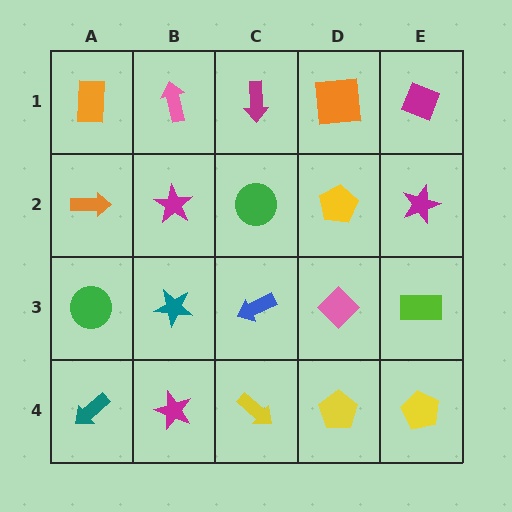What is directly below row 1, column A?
An orange arrow.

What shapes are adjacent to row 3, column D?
A yellow pentagon (row 2, column D), a yellow pentagon (row 4, column D), a blue arrow (row 3, column C), a lime rectangle (row 3, column E).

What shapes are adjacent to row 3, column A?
An orange arrow (row 2, column A), a teal arrow (row 4, column A), a teal star (row 3, column B).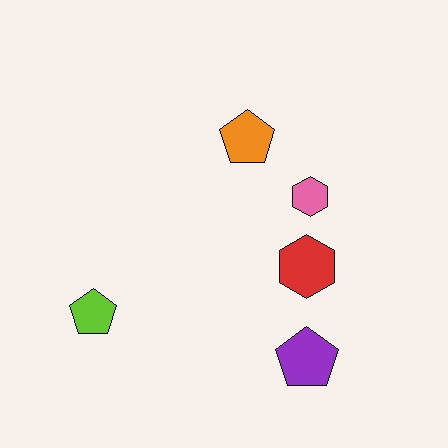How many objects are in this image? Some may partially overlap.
There are 5 objects.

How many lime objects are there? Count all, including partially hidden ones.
There is 1 lime object.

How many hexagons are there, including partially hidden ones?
There are 2 hexagons.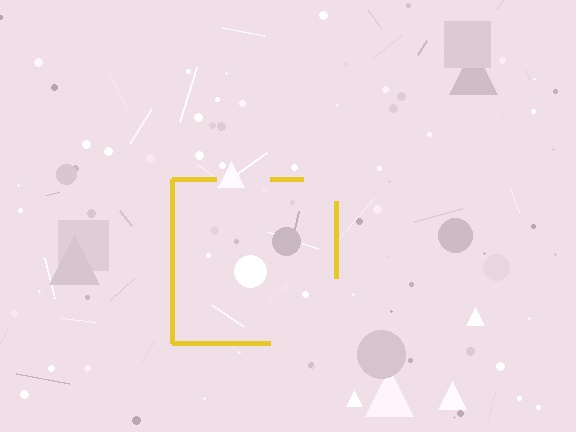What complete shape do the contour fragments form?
The contour fragments form a square.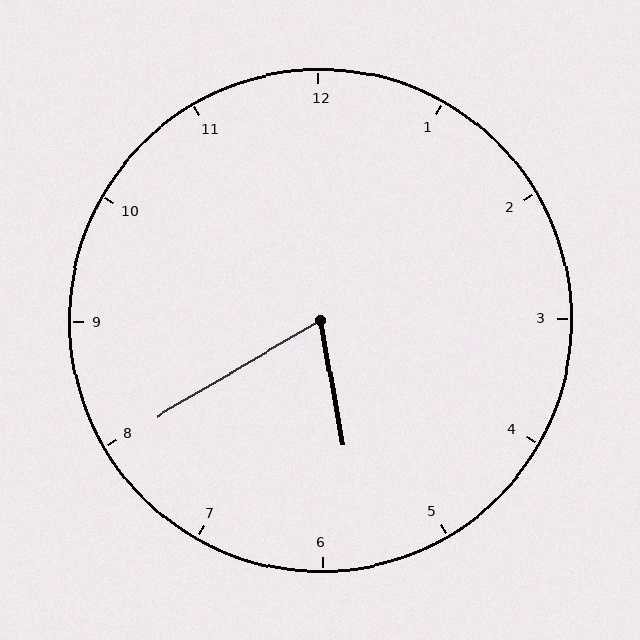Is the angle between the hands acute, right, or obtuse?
It is acute.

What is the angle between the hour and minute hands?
Approximately 70 degrees.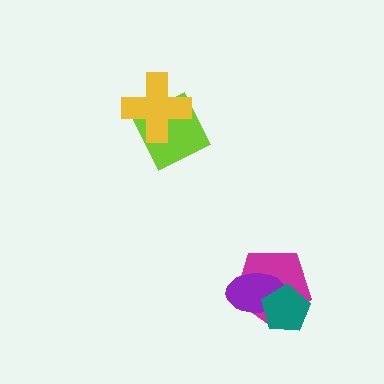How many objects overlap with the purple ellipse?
2 objects overlap with the purple ellipse.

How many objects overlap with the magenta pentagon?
2 objects overlap with the magenta pentagon.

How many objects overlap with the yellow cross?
1 object overlaps with the yellow cross.